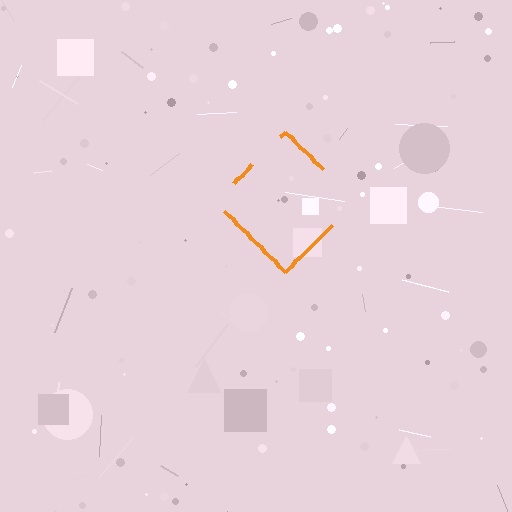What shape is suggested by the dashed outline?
The dashed outline suggests a diamond.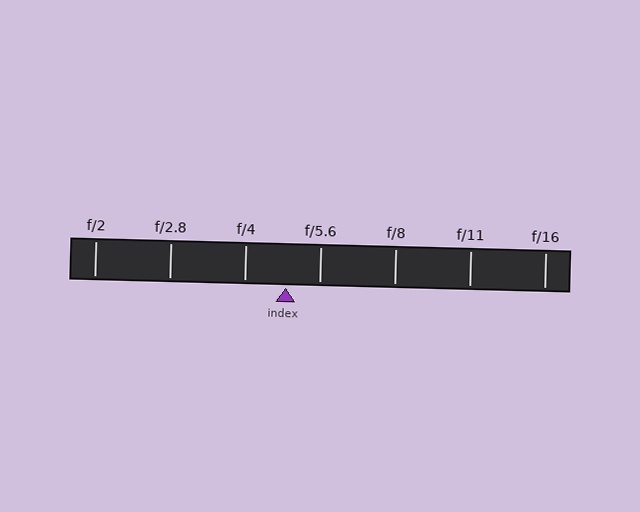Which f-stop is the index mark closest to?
The index mark is closest to f/5.6.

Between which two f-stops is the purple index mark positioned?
The index mark is between f/4 and f/5.6.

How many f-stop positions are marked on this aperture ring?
There are 7 f-stop positions marked.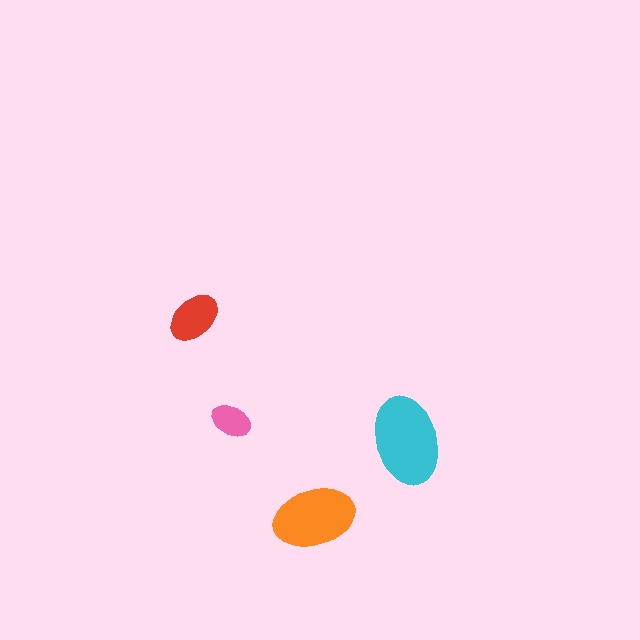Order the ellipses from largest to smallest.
the cyan one, the orange one, the red one, the pink one.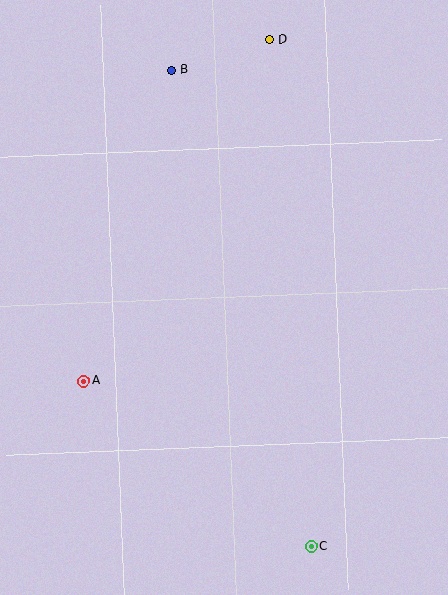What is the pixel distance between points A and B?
The distance between A and B is 323 pixels.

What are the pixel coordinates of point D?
Point D is at (270, 40).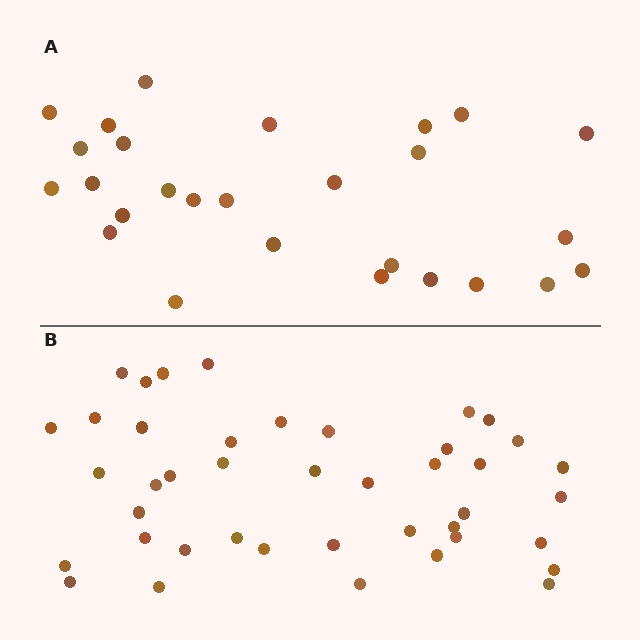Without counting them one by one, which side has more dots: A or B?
Region B (the bottom region) has more dots.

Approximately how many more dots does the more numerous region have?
Region B has approximately 15 more dots than region A.